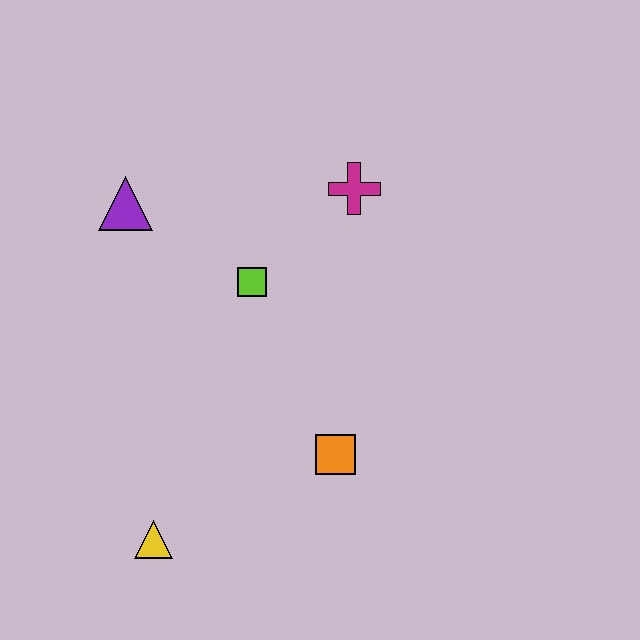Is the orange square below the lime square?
Yes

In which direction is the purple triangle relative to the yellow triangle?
The purple triangle is above the yellow triangle.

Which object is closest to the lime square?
The magenta cross is closest to the lime square.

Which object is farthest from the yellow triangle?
The magenta cross is farthest from the yellow triangle.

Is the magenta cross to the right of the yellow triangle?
Yes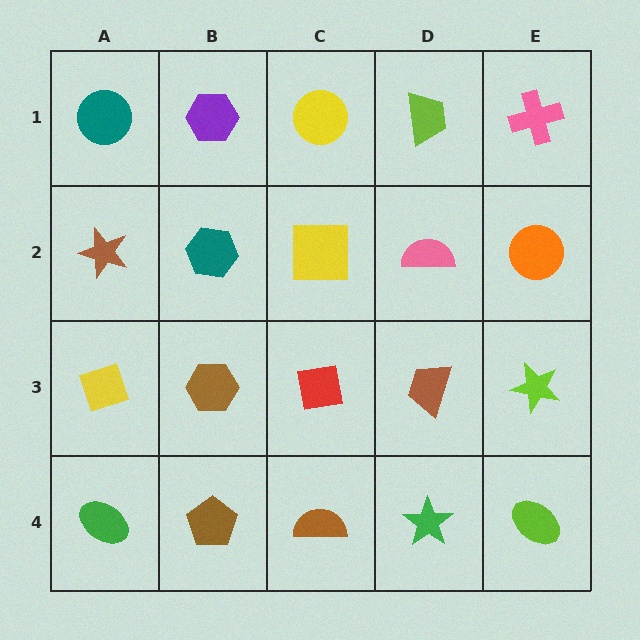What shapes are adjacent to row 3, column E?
An orange circle (row 2, column E), a lime ellipse (row 4, column E), a brown trapezoid (row 3, column D).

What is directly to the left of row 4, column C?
A brown pentagon.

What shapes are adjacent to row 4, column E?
A lime star (row 3, column E), a green star (row 4, column D).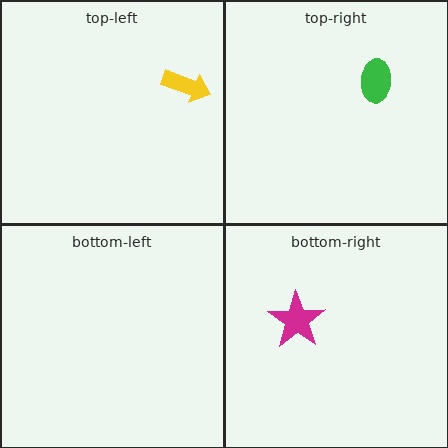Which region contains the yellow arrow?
The top-left region.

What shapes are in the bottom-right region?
The magenta star.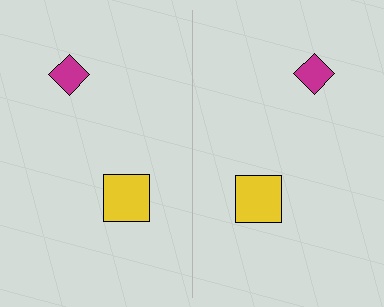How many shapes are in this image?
There are 4 shapes in this image.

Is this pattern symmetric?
Yes, this pattern has bilateral (reflection) symmetry.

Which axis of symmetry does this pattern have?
The pattern has a vertical axis of symmetry running through the center of the image.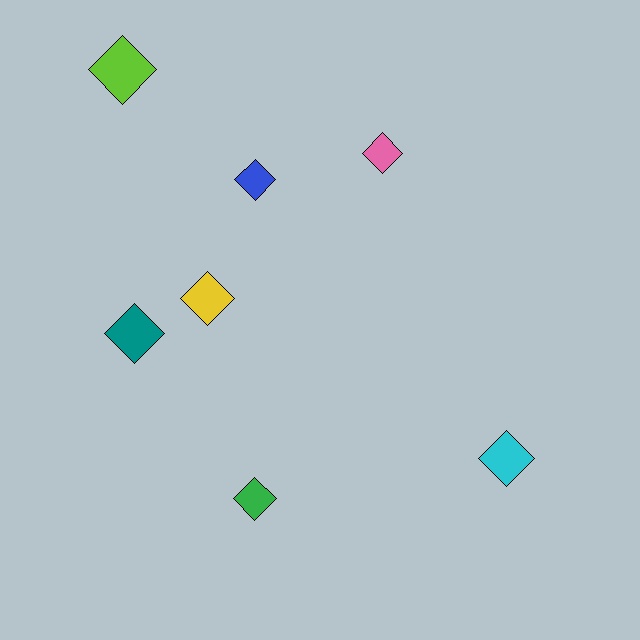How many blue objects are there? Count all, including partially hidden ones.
There is 1 blue object.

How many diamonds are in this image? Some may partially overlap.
There are 7 diamonds.